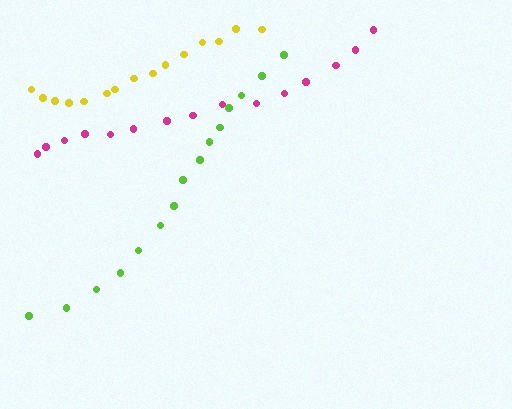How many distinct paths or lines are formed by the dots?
There are 3 distinct paths.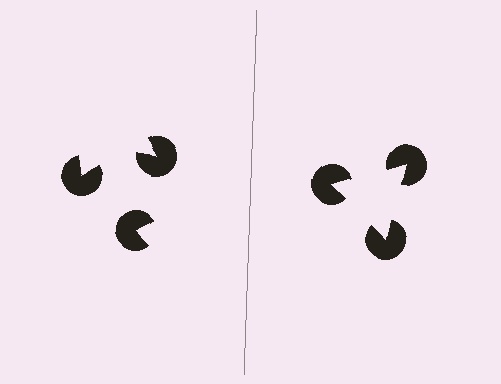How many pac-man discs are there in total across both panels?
6 — 3 on each side.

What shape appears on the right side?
An illusory triangle.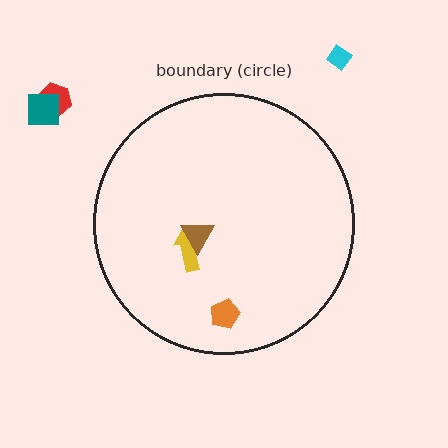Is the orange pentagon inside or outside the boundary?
Inside.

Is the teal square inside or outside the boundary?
Outside.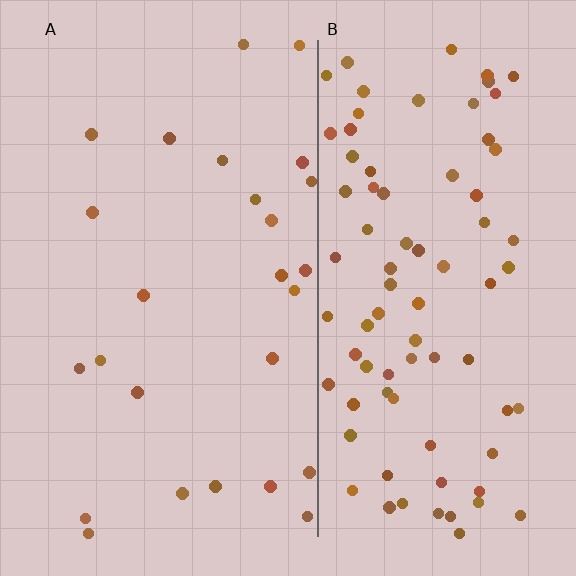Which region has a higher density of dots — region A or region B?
B (the right).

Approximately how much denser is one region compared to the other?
Approximately 3.3× — region B over region A.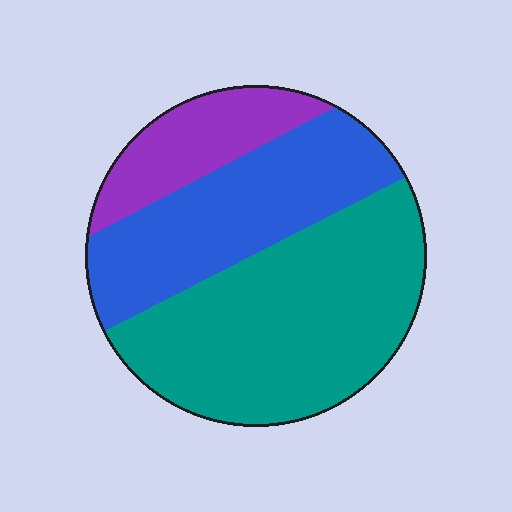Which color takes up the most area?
Teal, at roughly 50%.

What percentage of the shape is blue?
Blue takes up about one third (1/3) of the shape.